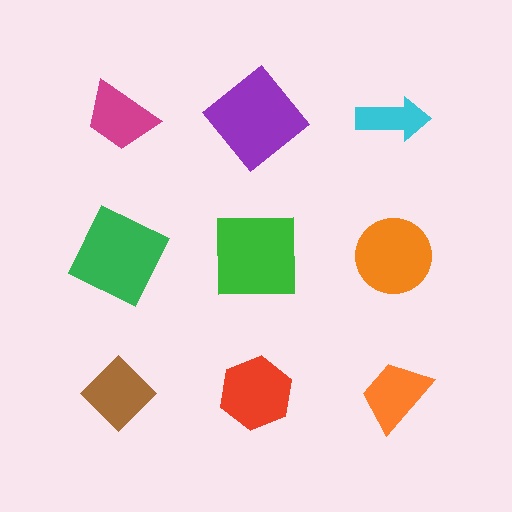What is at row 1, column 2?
A purple diamond.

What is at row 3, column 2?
A red hexagon.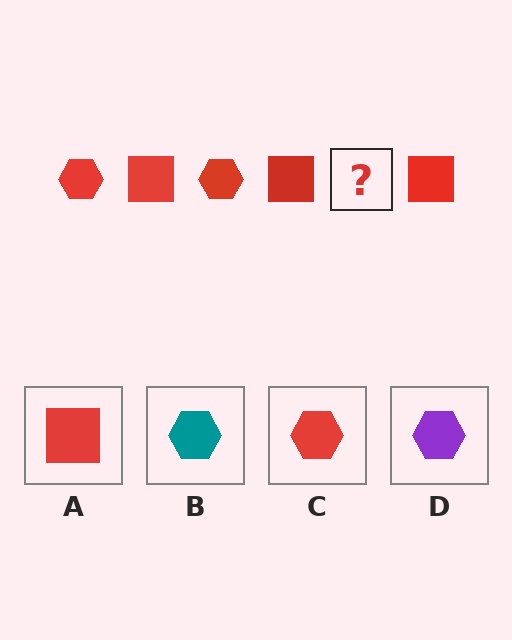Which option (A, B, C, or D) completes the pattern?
C.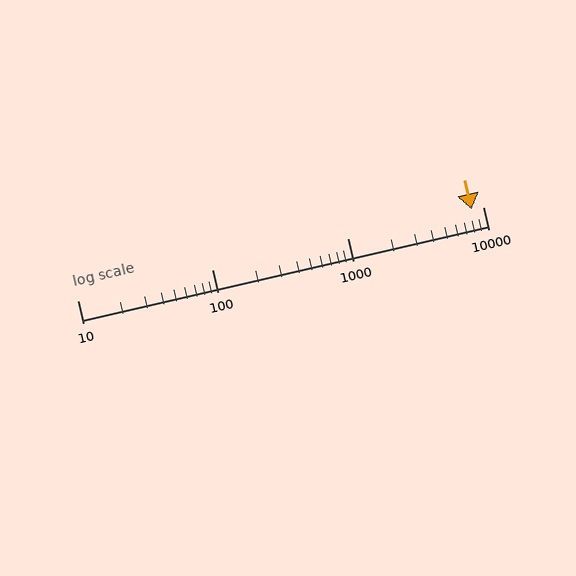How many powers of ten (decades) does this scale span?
The scale spans 3 decades, from 10 to 10000.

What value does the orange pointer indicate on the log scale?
The pointer indicates approximately 8200.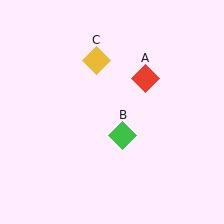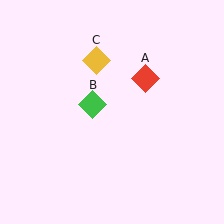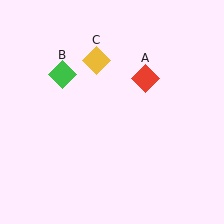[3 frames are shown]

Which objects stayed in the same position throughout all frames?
Red diamond (object A) and yellow diamond (object C) remained stationary.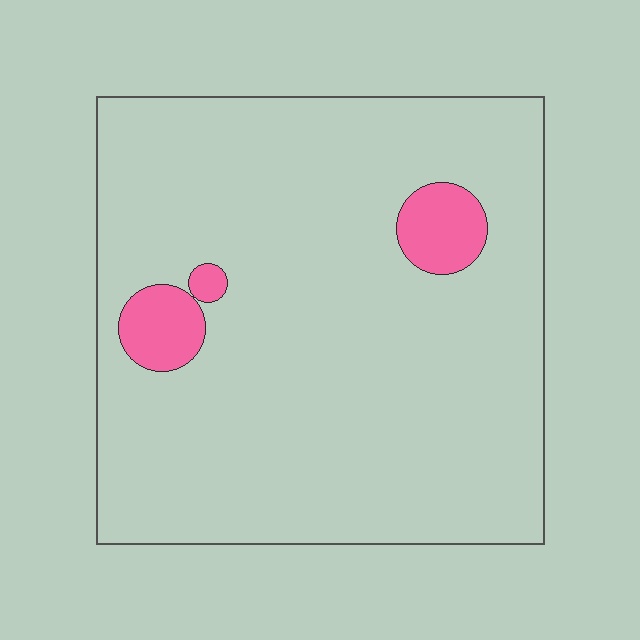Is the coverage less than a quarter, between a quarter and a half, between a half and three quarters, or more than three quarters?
Less than a quarter.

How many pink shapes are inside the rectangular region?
3.